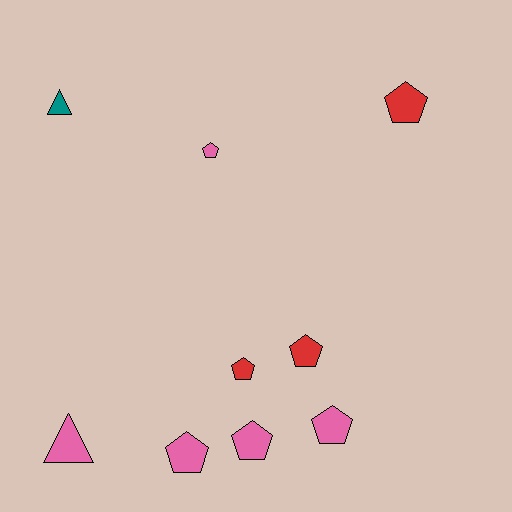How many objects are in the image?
There are 9 objects.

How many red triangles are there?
There are no red triangles.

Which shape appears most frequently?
Pentagon, with 7 objects.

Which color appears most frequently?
Pink, with 5 objects.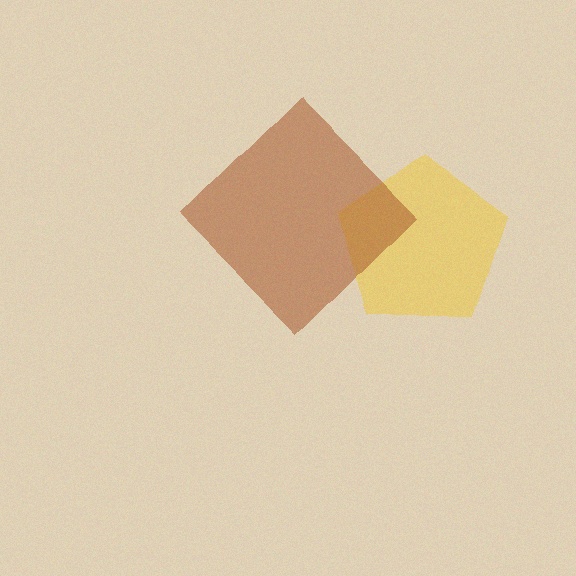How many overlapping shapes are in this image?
There are 2 overlapping shapes in the image.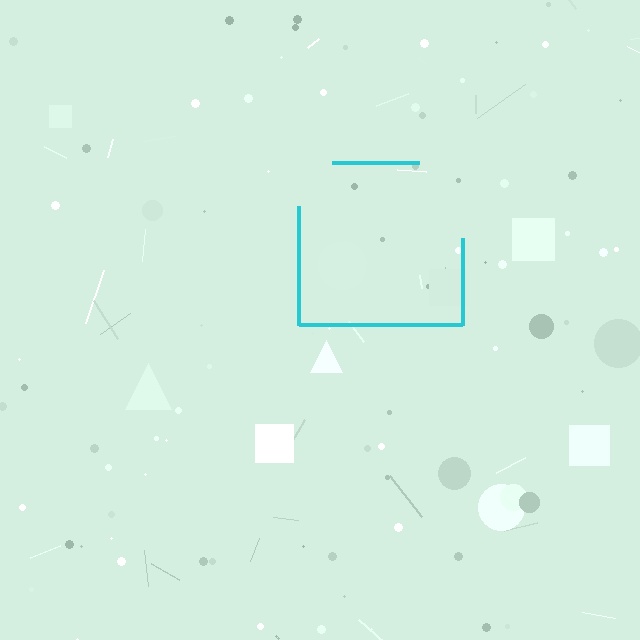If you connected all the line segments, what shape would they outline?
They would outline a square.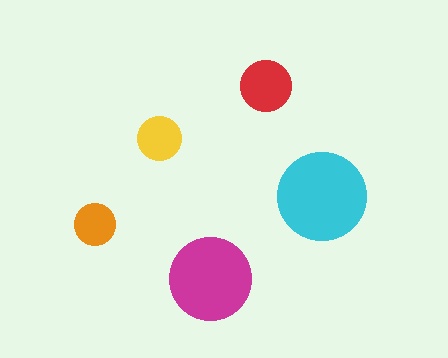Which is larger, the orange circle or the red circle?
The red one.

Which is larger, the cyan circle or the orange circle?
The cyan one.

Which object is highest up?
The red circle is topmost.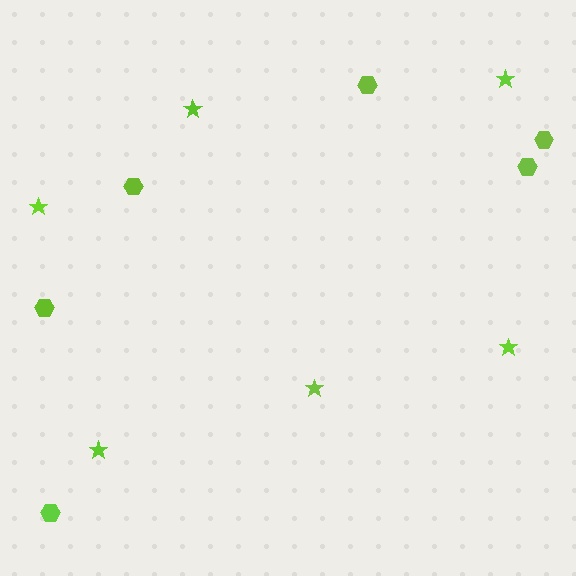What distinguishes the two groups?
There are 2 groups: one group of hexagons (6) and one group of stars (6).